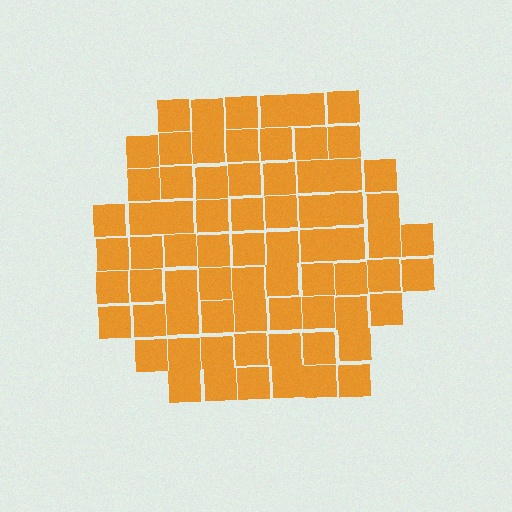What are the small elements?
The small elements are squares.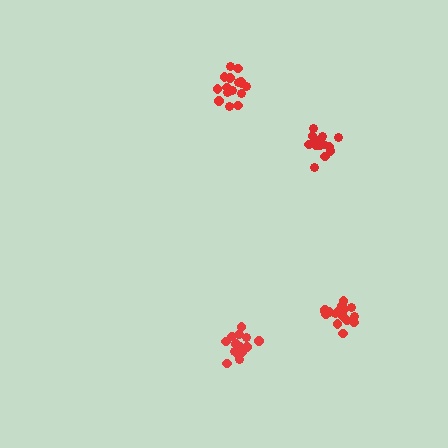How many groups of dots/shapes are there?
There are 4 groups.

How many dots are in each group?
Group 1: 16 dots, Group 2: 13 dots, Group 3: 16 dots, Group 4: 17 dots (62 total).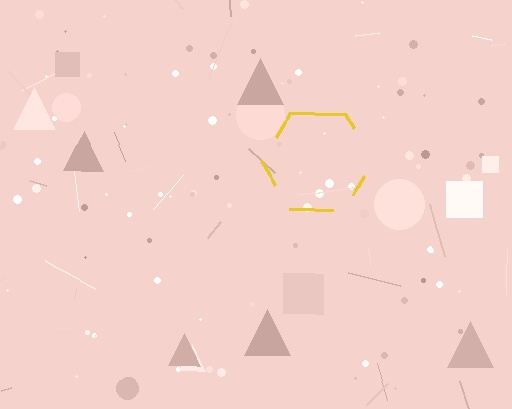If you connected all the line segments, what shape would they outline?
They would outline a hexagon.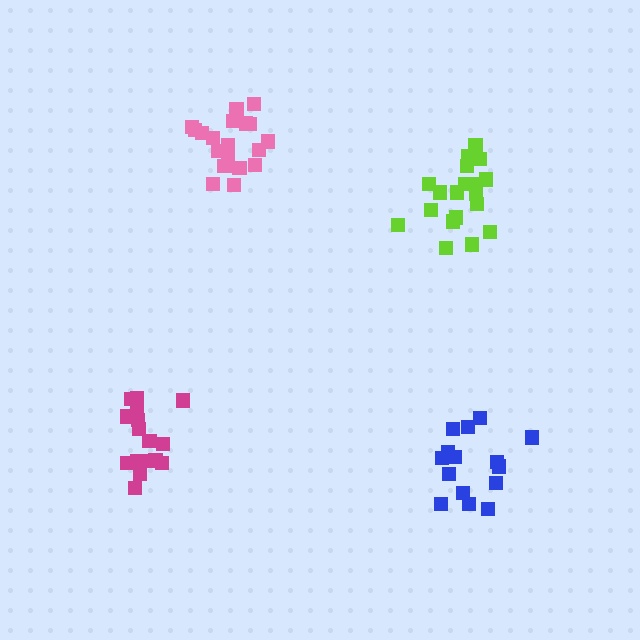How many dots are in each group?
Group 1: 16 dots, Group 2: 15 dots, Group 3: 19 dots, Group 4: 19 dots (69 total).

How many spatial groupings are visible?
There are 4 spatial groupings.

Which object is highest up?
The pink cluster is topmost.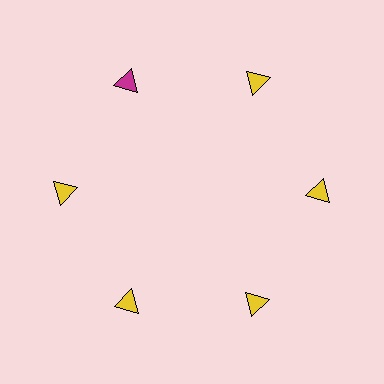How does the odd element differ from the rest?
It has a different color: magenta instead of yellow.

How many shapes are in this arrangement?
There are 6 shapes arranged in a ring pattern.